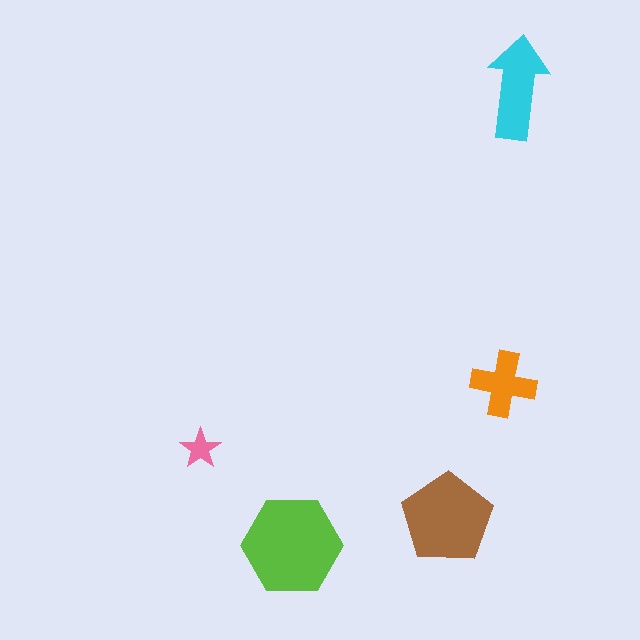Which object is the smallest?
The pink star.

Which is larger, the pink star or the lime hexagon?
The lime hexagon.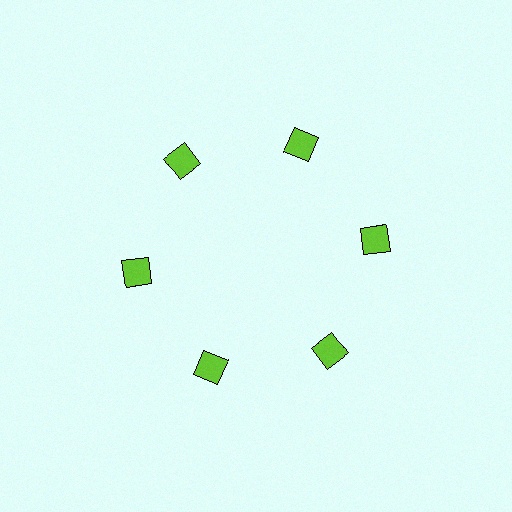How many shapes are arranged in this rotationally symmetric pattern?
There are 6 shapes, arranged in 6 groups of 1.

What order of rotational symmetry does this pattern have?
This pattern has 6-fold rotational symmetry.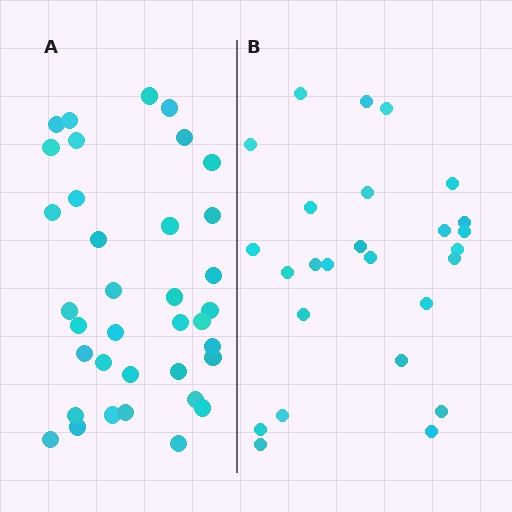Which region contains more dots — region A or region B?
Region A (the left region) has more dots.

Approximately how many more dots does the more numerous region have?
Region A has roughly 10 or so more dots than region B.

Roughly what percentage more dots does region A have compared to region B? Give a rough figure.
About 40% more.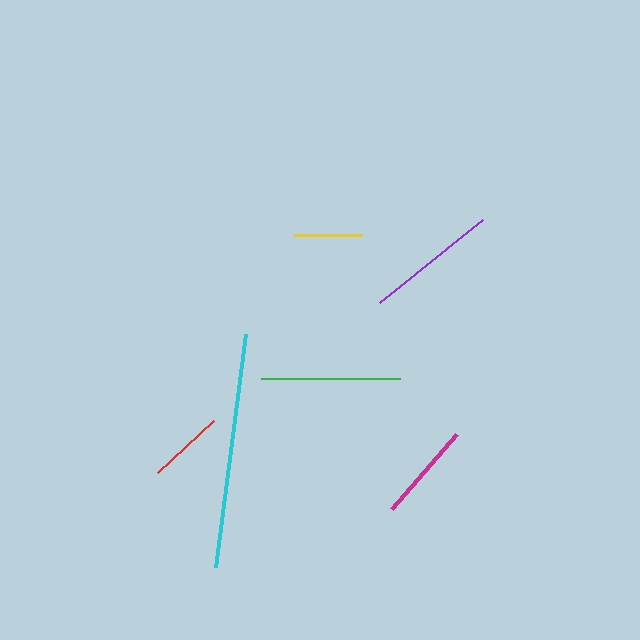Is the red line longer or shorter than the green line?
The green line is longer than the red line.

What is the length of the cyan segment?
The cyan segment is approximately 235 pixels long.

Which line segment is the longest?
The cyan line is the longest at approximately 235 pixels.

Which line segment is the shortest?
The yellow line is the shortest at approximately 68 pixels.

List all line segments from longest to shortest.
From longest to shortest: cyan, green, purple, magenta, red, yellow.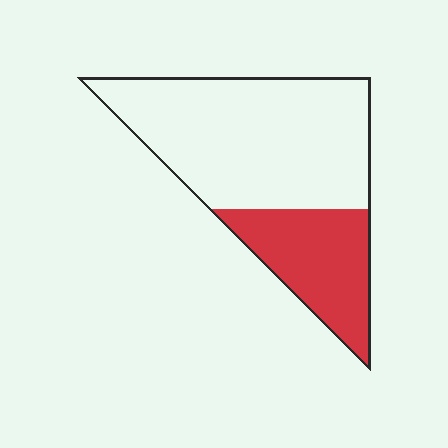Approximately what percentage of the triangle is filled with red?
Approximately 30%.